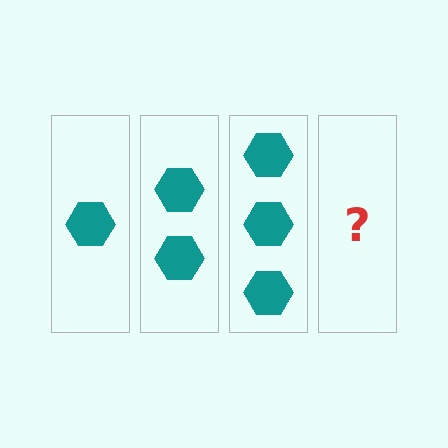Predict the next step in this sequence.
The next step is 4 hexagons.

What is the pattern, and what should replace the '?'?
The pattern is that each step adds one more hexagon. The '?' should be 4 hexagons.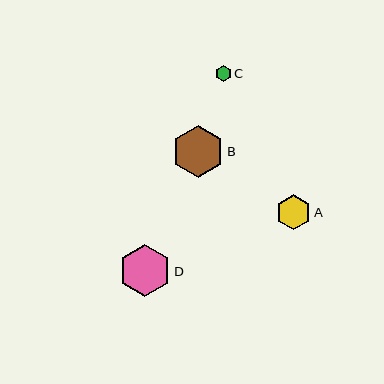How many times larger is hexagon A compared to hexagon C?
Hexagon A is approximately 2.2 times the size of hexagon C.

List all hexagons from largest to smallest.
From largest to smallest: B, D, A, C.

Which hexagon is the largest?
Hexagon B is the largest with a size of approximately 53 pixels.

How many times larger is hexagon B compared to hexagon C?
Hexagon B is approximately 3.3 times the size of hexagon C.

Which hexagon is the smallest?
Hexagon C is the smallest with a size of approximately 16 pixels.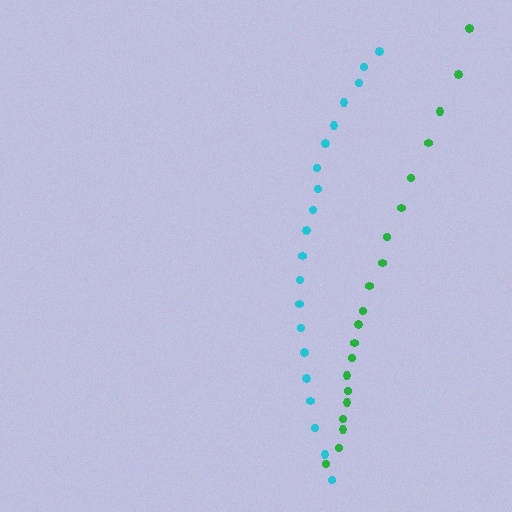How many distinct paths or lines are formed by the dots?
There are 2 distinct paths.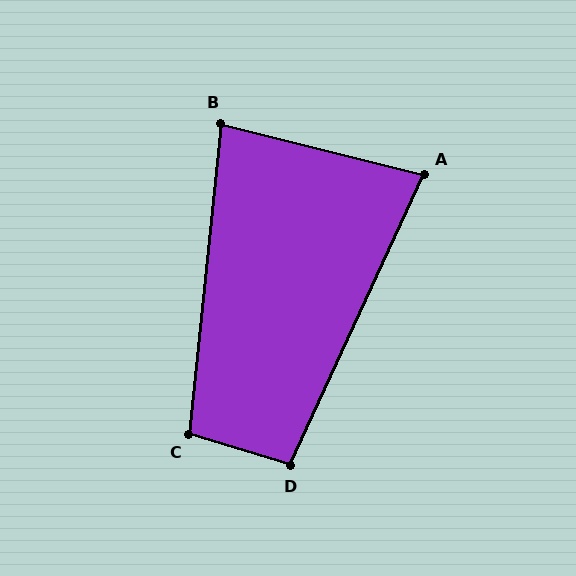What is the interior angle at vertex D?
Approximately 98 degrees (obtuse).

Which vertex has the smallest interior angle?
A, at approximately 79 degrees.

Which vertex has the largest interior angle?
C, at approximately 101 degrees.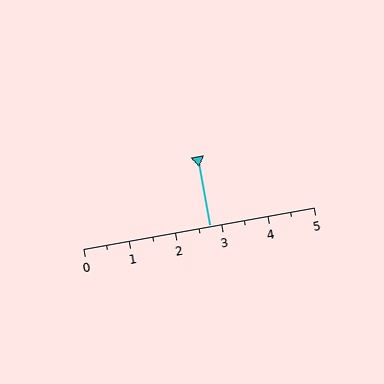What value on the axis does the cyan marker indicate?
The marker indicates approximately 2.8.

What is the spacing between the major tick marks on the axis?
The major ticks are spaced 1 apart.